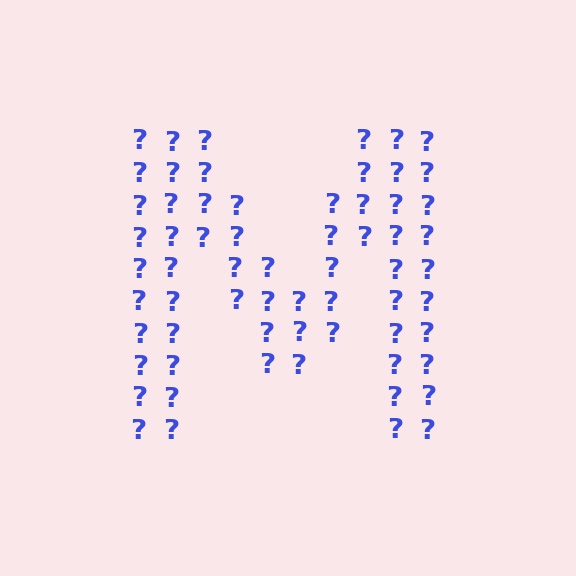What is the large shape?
The large shape is the letter M.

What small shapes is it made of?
It is made of small question marks.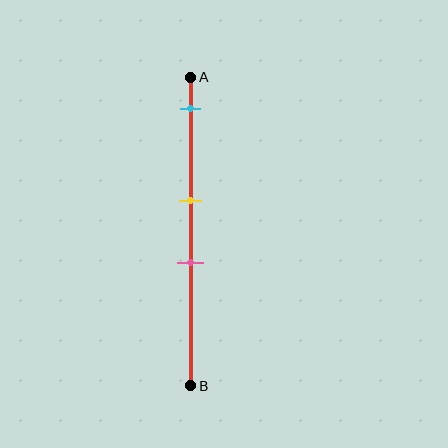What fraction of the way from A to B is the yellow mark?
The yellow mark is approximately 40% (0.4) of the way from A to B.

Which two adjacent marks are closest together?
The yellow and pink marks are the closest adjacent pair.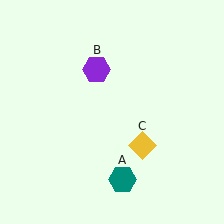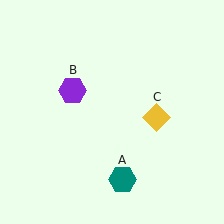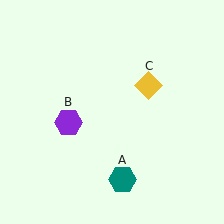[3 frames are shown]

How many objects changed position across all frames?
2 objects changed position: purple hexagon (object B), yellow diamond (object C).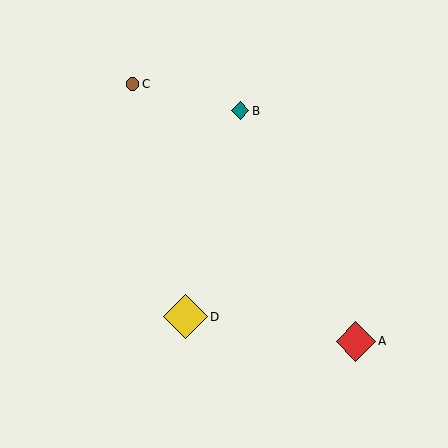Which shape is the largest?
The yellow diamond (labeled D) is the largest.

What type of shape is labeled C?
Shape C is a brown circle.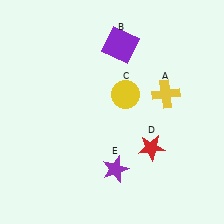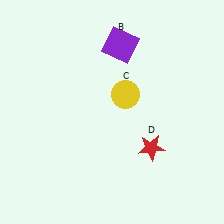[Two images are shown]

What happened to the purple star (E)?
The purple star (E) was removed in Image 2. It was in the bottom-right area of Image 1.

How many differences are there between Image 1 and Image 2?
There are 2 differences between the two images.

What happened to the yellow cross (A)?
The yellow cross (A) was removed in Image 2. It was in the top-right area of Image 1.